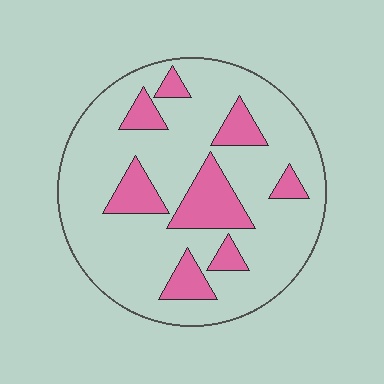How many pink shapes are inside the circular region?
8.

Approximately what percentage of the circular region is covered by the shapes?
Approximately 20%.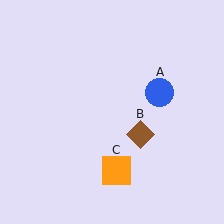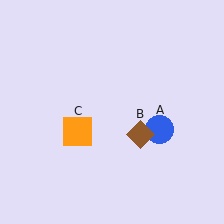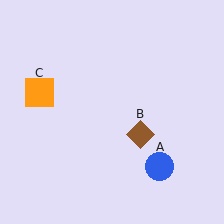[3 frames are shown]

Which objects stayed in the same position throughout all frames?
Brown diamond (object B) remained stationary.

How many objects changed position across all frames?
2 objects changed position: blue circle (object A), orange square (object C).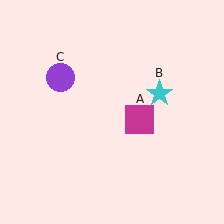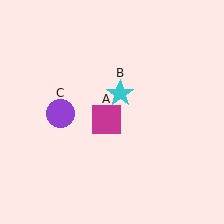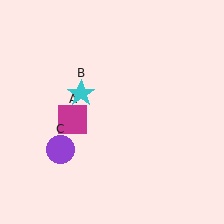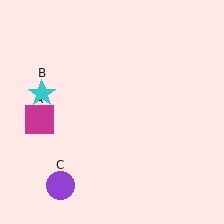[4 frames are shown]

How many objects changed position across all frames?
3 objects changed position: magenta square (object A), cyan star (object B), purple circle (object C).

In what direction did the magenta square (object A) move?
The magenta square (object A) moved left.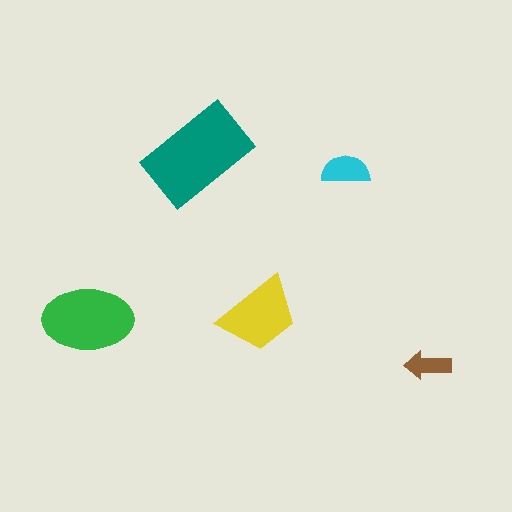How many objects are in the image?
There are 5 objects in the image.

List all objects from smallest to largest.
The brown arrow, the cyan semicircle, the yellow trapezoid, the green ellipse, the teal rectangle.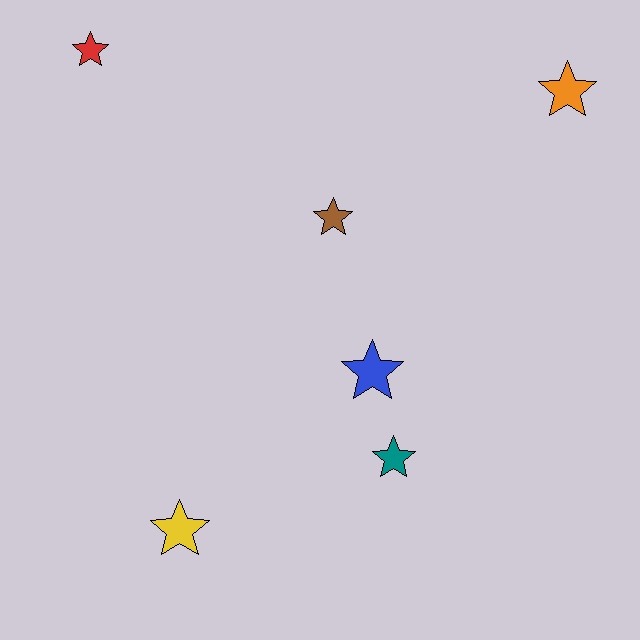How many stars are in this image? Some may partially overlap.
There are 6 stars.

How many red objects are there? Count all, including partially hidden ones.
There is 1 red object.